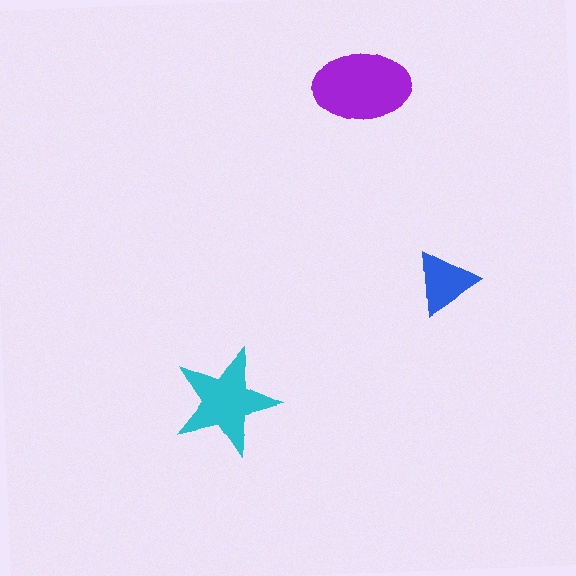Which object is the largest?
The purple ellipse.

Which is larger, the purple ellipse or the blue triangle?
The purple ellipse.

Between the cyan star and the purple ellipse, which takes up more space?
The purple ellipse.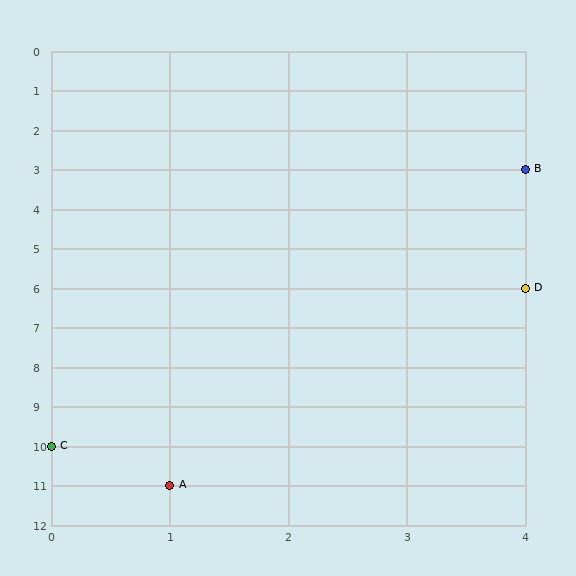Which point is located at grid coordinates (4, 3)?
Point B is at (4, 3).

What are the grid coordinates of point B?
Point B is at grid coordinates (4, 3).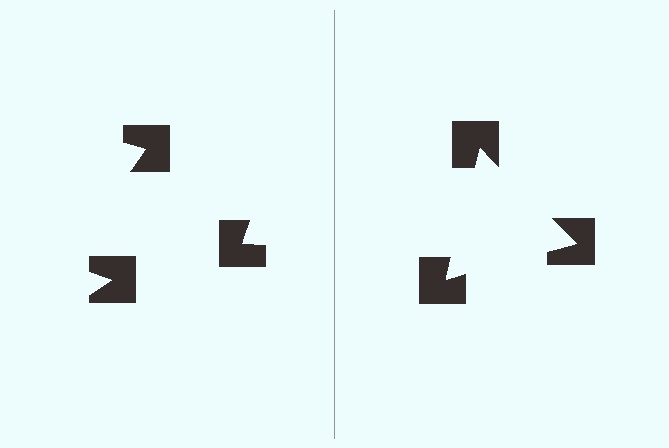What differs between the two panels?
The notched squares are positioned identically on both sides; only the wedge orientations differ. On the right they align to a triangle; on the left they are misaligned.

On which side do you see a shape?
An illusory triangle appears on the right side. On the left side the wedge cuts are rotated, so no coherent shape forms.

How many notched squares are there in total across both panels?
6 — 3 on each side.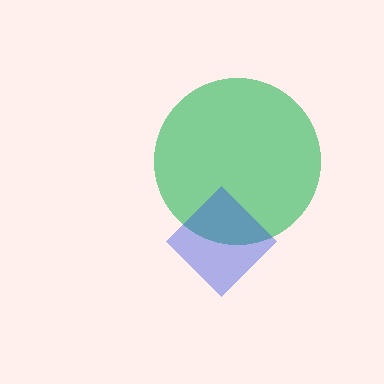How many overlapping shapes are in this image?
There are 2 overlapping shapes in the image.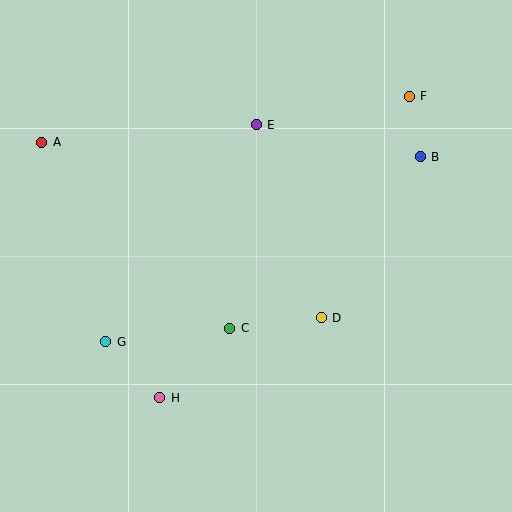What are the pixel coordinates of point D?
Point D is at (321, 318).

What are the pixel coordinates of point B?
Point B is at (420, 157).